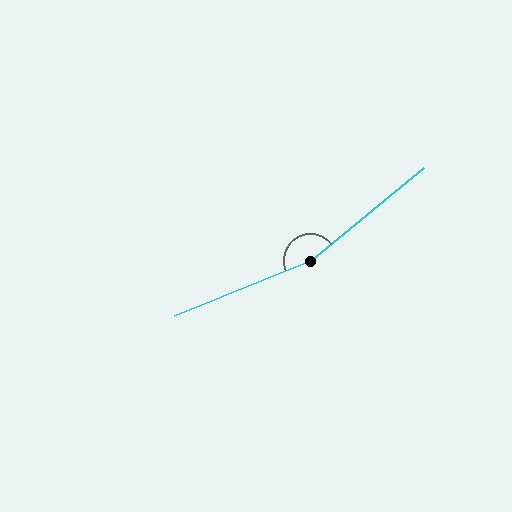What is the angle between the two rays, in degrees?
Approximately 163 degrees.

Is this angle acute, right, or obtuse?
It is obtuse.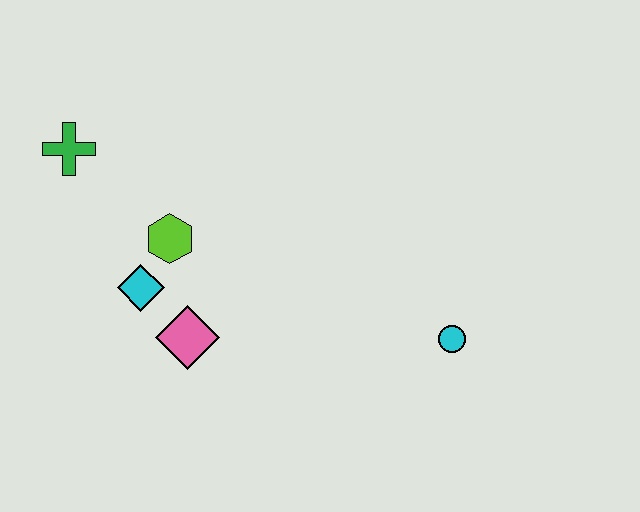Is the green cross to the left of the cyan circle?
Yes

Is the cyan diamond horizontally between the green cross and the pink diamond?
Yes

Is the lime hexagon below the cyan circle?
No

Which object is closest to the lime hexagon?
The cyan diamond is closest to the lime hexagon.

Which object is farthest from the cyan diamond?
The cyan circle is farthest from the cyan diamond.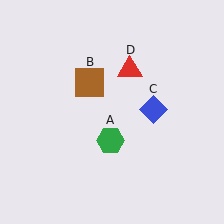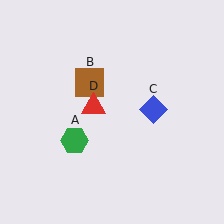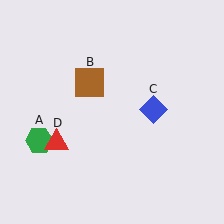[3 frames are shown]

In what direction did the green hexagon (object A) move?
The green hexagon (object A) moved left.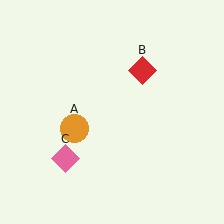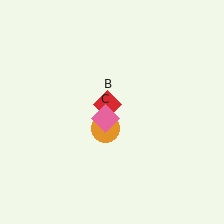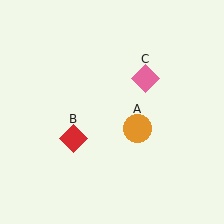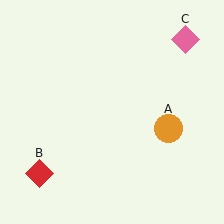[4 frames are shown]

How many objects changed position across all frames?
3 objects changed position: orange circle (object A), red diamond (object B), pink diamond (object C).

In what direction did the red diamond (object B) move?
The red diamond (object B) moved down and to the left.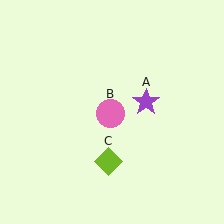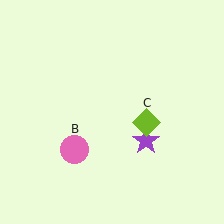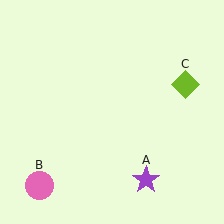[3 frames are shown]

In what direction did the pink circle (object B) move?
The pink circle (object B) moved down and to the left.